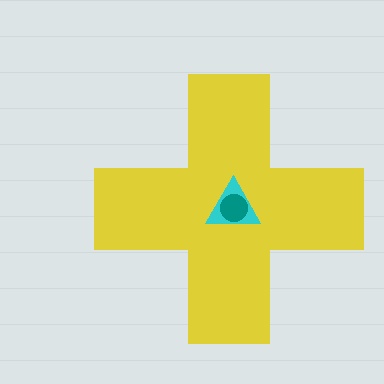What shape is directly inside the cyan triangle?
The teal circle.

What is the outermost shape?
The yellow cross.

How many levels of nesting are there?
3.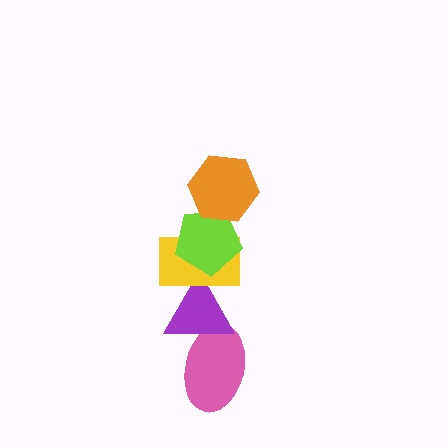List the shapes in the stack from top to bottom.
From top to bottom: the orange hexagon, the lime pentagon, the yellow rectangle, the purple triangle, the pink ellipse.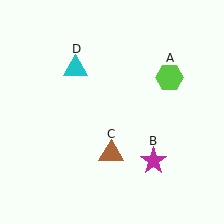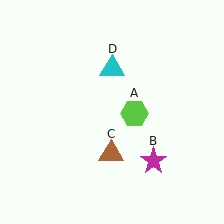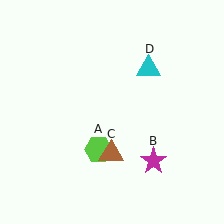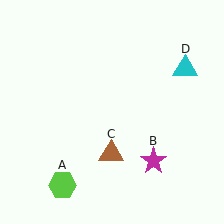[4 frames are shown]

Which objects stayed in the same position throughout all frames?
Magenta star (object B) and brown triangle (object C) remained stationary.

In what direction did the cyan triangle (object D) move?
The cyan triangle (object D) moved right.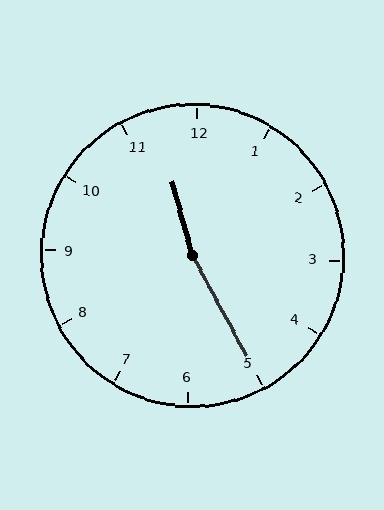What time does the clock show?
11:25.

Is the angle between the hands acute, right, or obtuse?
It is obtuse.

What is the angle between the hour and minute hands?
Approximately 168 degrees.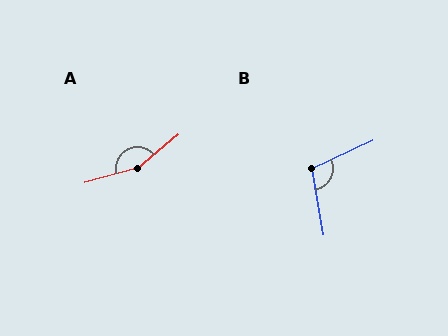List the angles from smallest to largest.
B (105°), A (156°).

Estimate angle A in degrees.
Approximately 156 degrees.